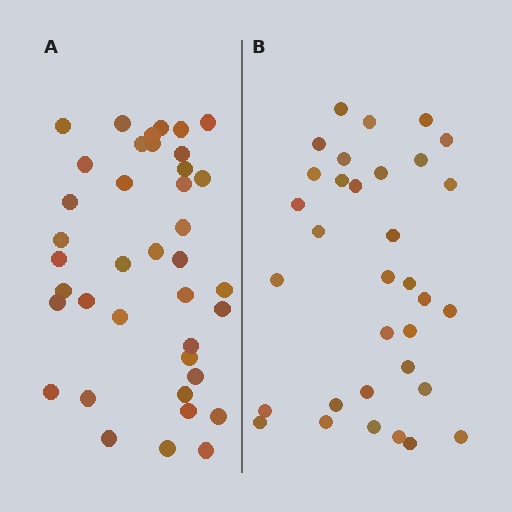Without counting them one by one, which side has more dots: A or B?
Region A (the left region) has more dots.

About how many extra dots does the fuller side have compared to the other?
Region A has about 6 more dots than region B.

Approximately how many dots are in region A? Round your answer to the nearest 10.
About 40 dots. (The exact count is 39, which rounds to 40.)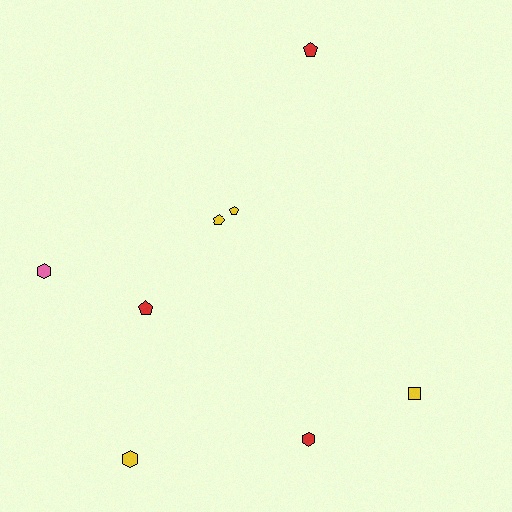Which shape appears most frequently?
Pentagon, with 4 objects.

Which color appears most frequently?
Yellow, with 4 objects.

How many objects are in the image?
There are 8 objects.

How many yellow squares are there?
There is 1 yellow square.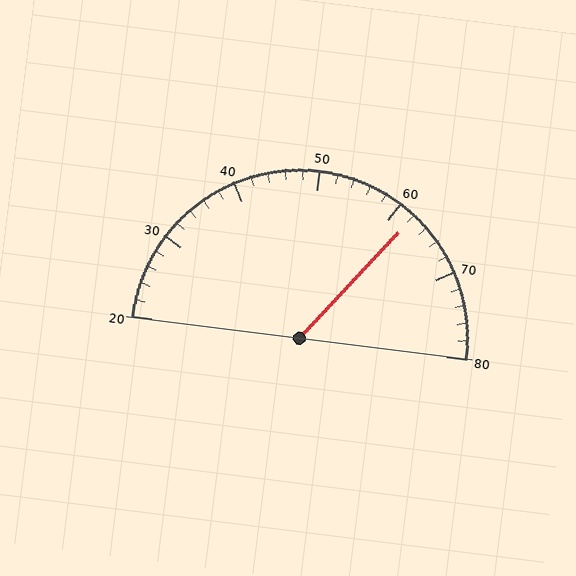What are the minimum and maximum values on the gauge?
The gauge ranges from 20 to 80.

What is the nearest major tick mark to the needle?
The nearest major tick mark is 60.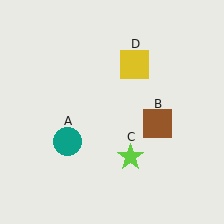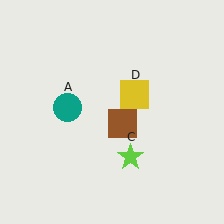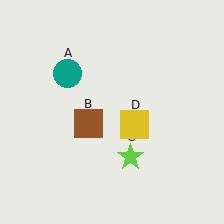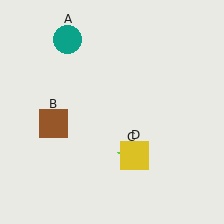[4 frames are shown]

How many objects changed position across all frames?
3 objects changed position: teal circle (object A), brown square (object B), yellow square (object D).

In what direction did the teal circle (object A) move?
The teal circle (object A) moved up.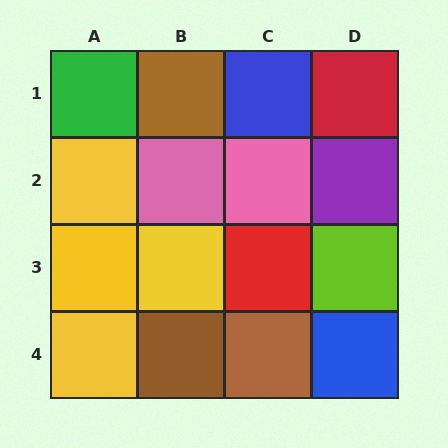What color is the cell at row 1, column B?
Brown.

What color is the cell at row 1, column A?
Green.